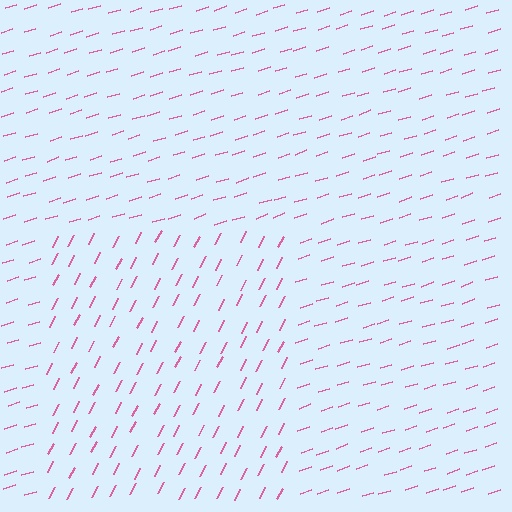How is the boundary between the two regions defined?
The boundary is defined purely by a change in line orientation (approximately 45 degrees difference). All lines are the same color and thickness.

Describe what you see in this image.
The image is filled with small pink line segments. A rectangle region in the image has lines oriented differently from the surrounding lines, creating a visible texture boundary.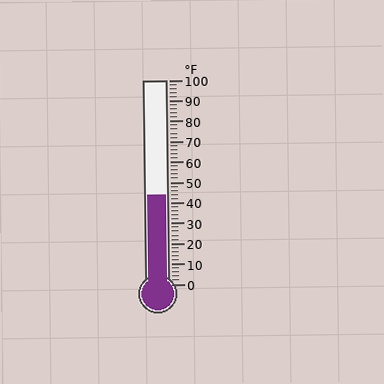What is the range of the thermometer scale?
The thermometer scale ranges from 0°F to 100°F.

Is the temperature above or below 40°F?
The temperature is above 40°F.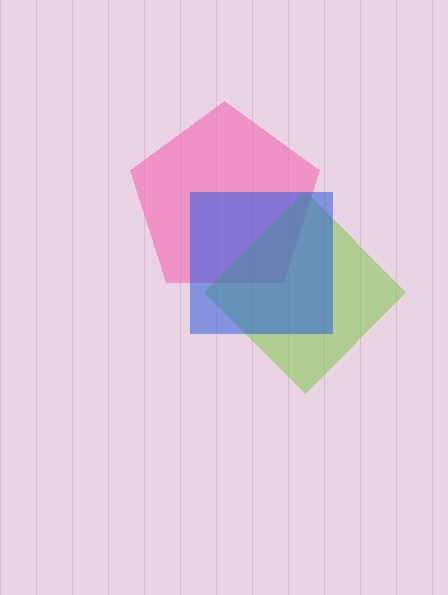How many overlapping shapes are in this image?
There are 3 overlapping shapes in the image.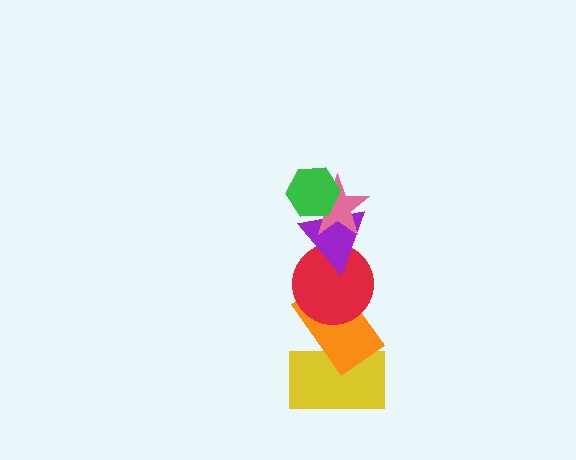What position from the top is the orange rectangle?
The orange rectangle is 5th from the top.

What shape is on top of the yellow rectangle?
The orange rectangle is on top of the yellow rectangle.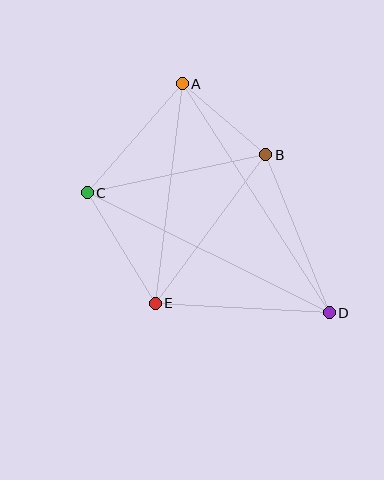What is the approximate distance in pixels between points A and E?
The distance between A and E is approximately 221 pixels.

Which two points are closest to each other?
Points A and B are closest to each other.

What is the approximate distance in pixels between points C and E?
The distance between C and E is approximately 130 pixels.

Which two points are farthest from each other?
Points A and D are farthest from each other.